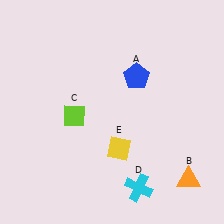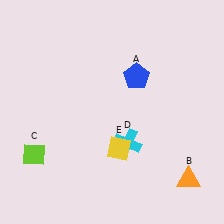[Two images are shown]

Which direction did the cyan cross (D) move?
The cyan cross (D) moved up.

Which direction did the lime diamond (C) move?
The lime diamond (C) moved left.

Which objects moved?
The objects that moved are: the lime diamond (C), the cyan cross (D).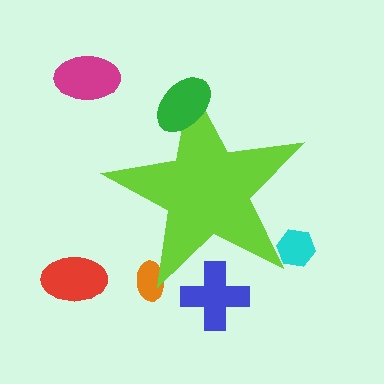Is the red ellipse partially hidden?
No, the red ellipse is fully visible.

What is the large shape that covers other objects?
A lime star.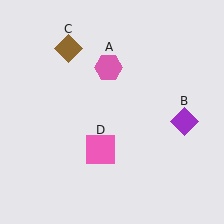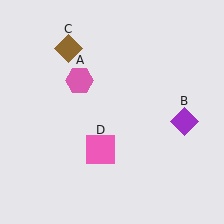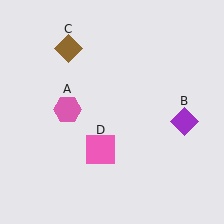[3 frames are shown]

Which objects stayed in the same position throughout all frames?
Purple diamond (object B) and brown diamond (object C) and pink square (object D) remained stationary.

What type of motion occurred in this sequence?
The pink hexagon (object A) rotated counterclockwise around the center of the scene.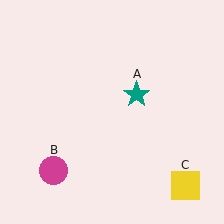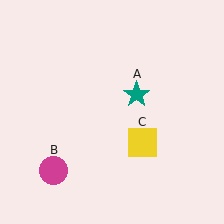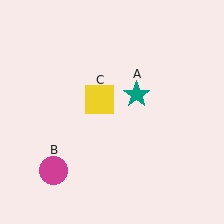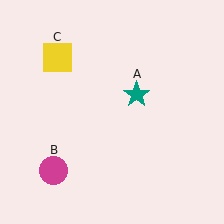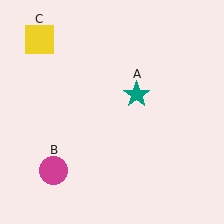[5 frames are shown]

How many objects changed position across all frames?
1 object changed position: yellow square (object C).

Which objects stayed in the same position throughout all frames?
Teal star (object A) and magenta circle (object B) remained stationary.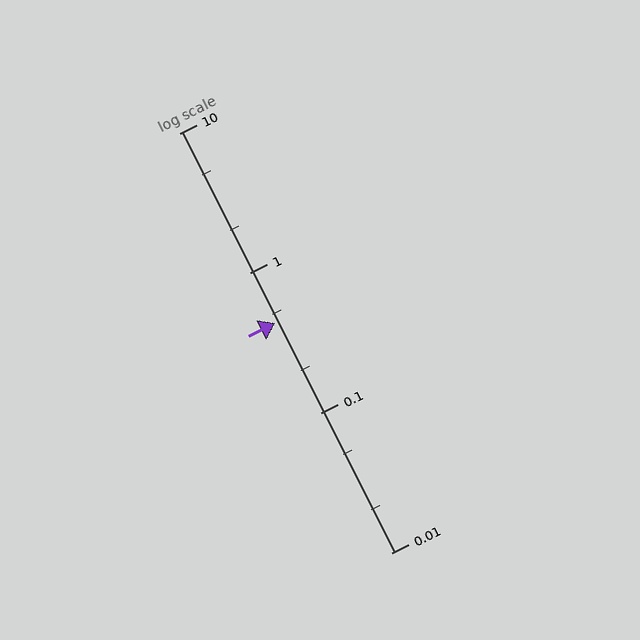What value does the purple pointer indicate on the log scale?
The pointer indicates approximately 0.44.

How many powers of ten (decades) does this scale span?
The scale spans 3 decades, from 0.01 to 10.